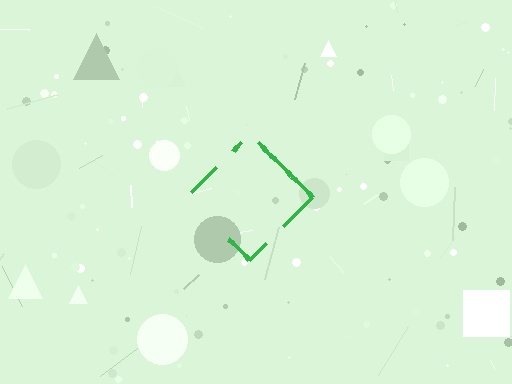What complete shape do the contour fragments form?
The contour fragments form a diamond.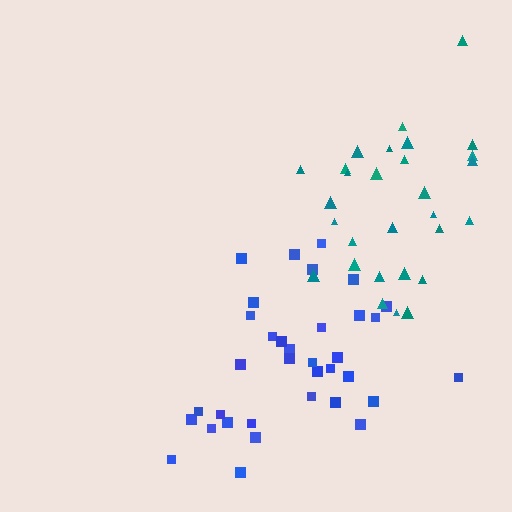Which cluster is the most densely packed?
Blue.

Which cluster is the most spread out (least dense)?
Teal.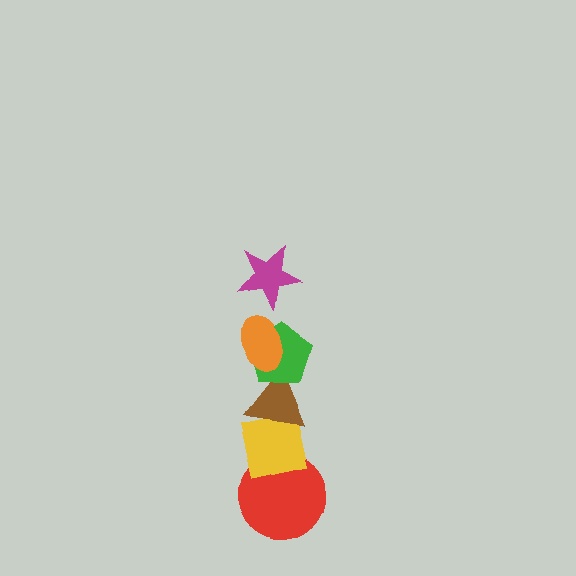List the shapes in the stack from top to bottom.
From top to bottom: the magenta star, the orange ellipse, the green pentagon, the brown triangle, the yellow square, the red circle.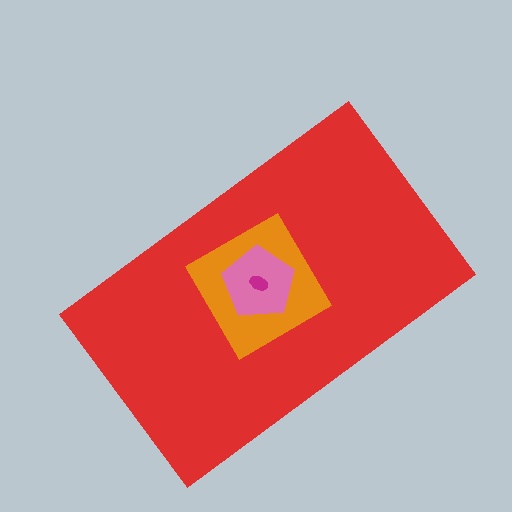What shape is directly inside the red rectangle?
The orange diamond.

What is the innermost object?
The magenta ellipse.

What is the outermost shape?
The red rectangle.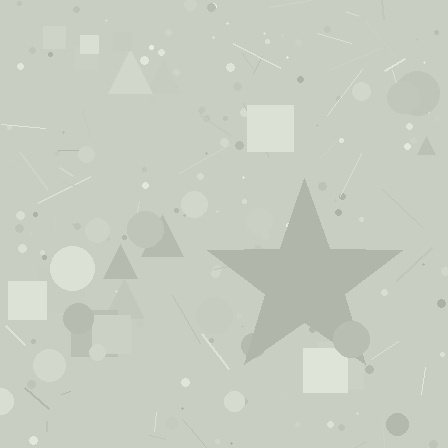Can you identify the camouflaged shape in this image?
The camouflaged shape is a star.